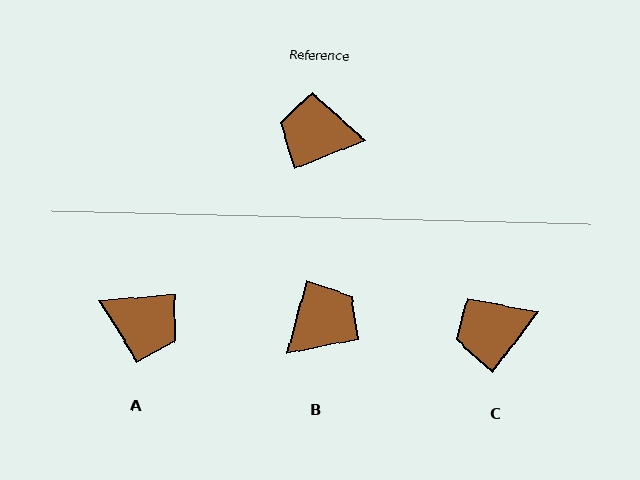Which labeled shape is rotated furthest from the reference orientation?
A, about 163 degrees away.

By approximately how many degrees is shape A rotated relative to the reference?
Approximately 163 degrees counter-clockwise.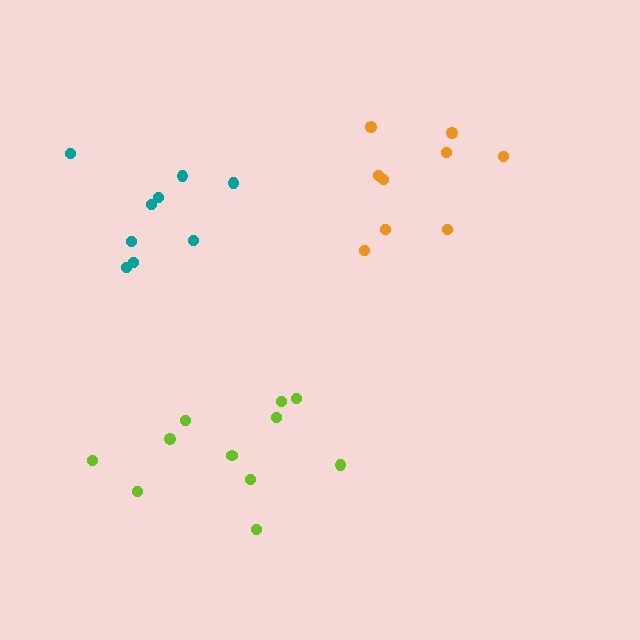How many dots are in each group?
Group 1: 9 dots, Group 2: 11 dots, Group 3: 9 dots (29 total).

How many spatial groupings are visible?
There are 3 spatial groupings.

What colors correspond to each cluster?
The clusters are colored: teal, lime, orange.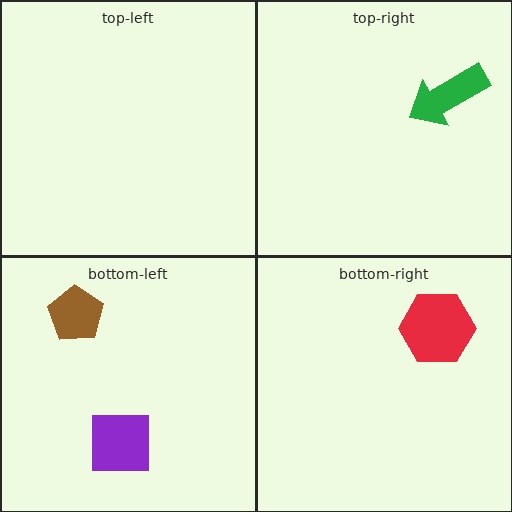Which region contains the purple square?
The bottom-left region.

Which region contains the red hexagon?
The bottom-right region.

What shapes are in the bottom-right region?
The red hexagon.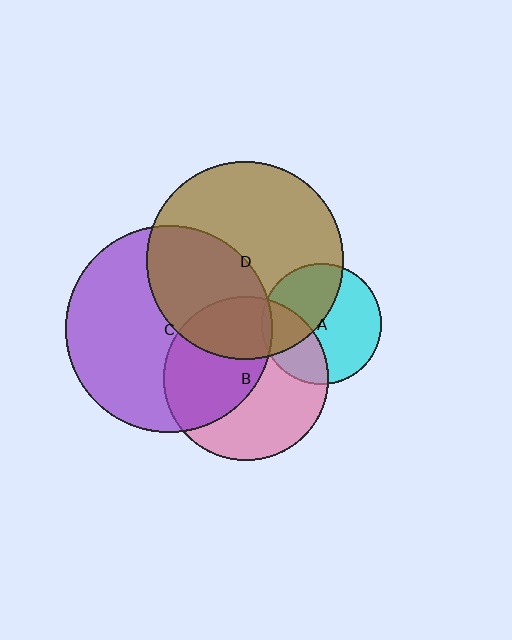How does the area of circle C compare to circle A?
Approximately 3.0 times.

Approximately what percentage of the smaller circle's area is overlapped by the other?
Approximately 50%.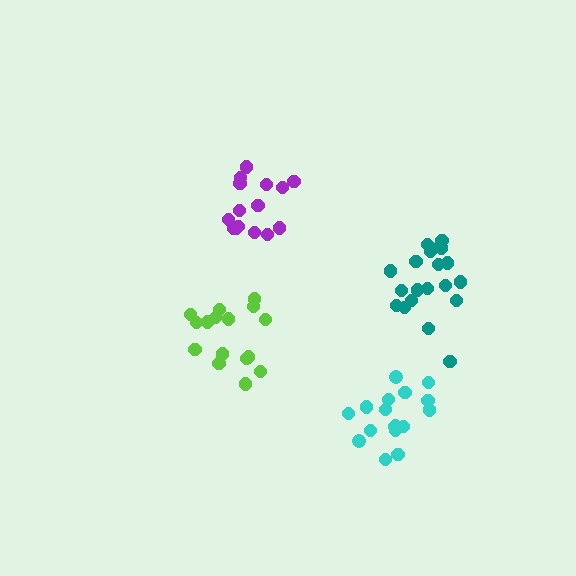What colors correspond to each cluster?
The clusters are colored: teal, purple, lime, cyan.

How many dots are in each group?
Group 1: 20 dots, Group 2: 15 dots, Group 3: 16 dots, Group 4: 17 dots (68 total).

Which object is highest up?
The purple cluster is topmost.